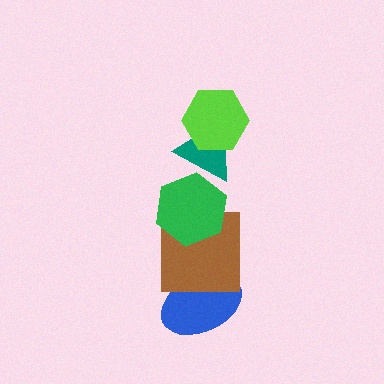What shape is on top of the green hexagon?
The teal triangle is on top of the green hexagon.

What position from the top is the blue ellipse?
The blue ellipse is 5th from the top.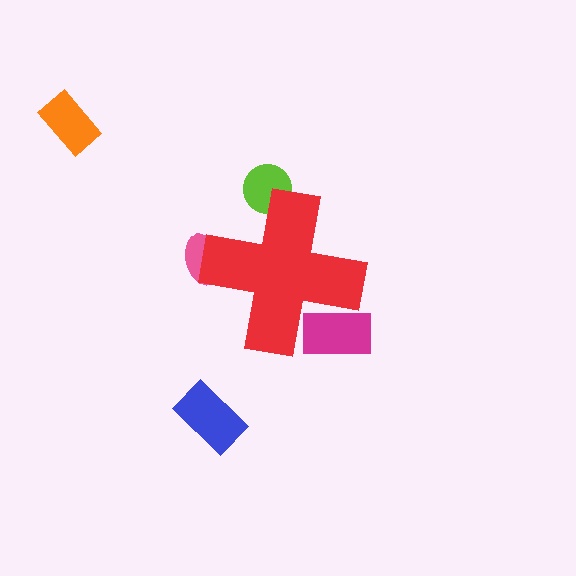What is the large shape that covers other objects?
A red cross.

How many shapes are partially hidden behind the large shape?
3 shapes are partially hidden.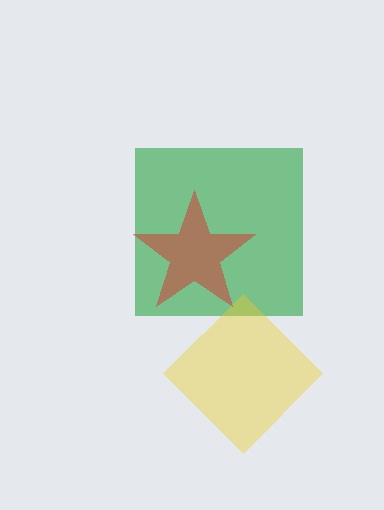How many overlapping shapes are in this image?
There are 3 overlapping shapes in the image.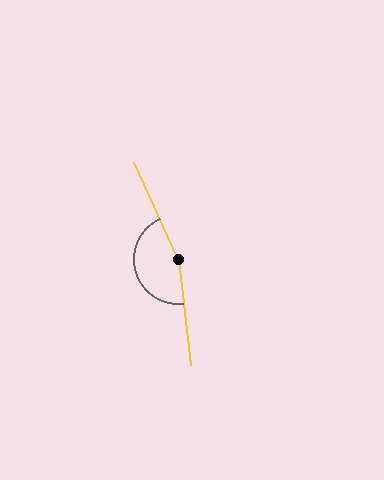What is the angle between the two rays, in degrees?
Approximately 162 degrees.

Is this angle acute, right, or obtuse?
It is obtuse.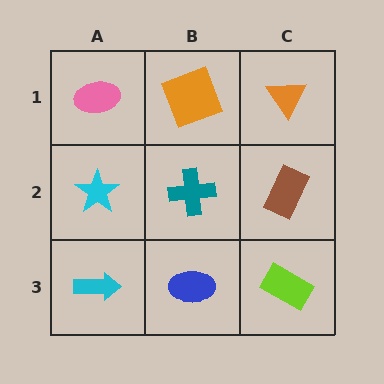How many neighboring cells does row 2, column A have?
3.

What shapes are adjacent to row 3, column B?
A teal cross (row 2, column B), a cyan arrow (row 3, column A), a lime rectangle (row 3, column C).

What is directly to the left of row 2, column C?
A teal cross.